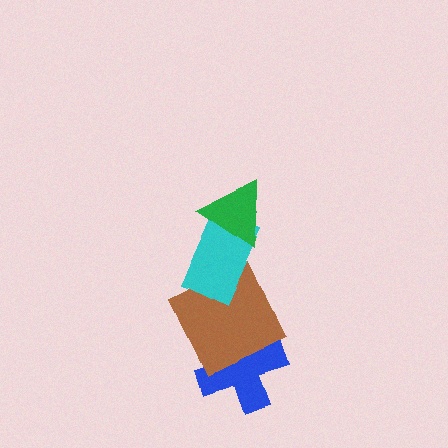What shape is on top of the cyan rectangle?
The green triangle is on top of the cyan rectangle.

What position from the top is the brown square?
The brown square is 3rd from the top.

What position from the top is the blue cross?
The blue cross is 4th from the top.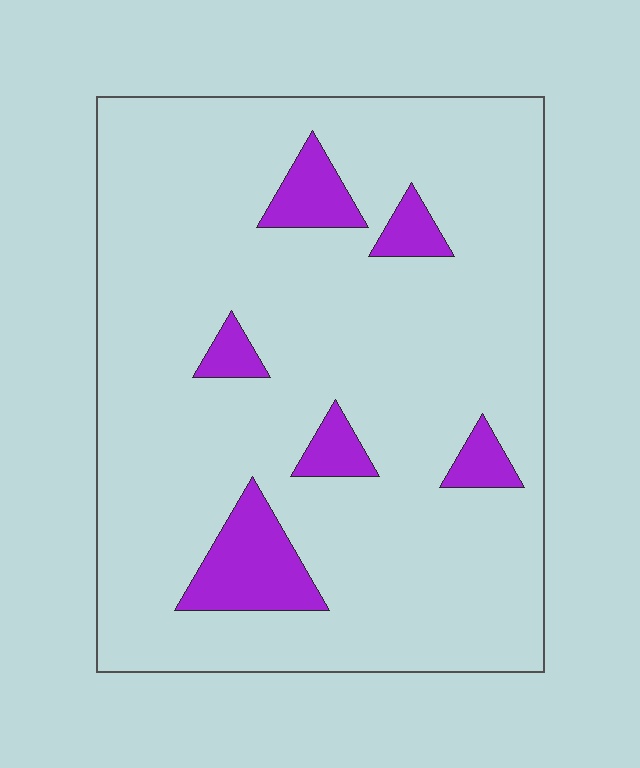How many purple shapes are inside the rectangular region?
6.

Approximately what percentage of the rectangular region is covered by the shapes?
Approximately 10%.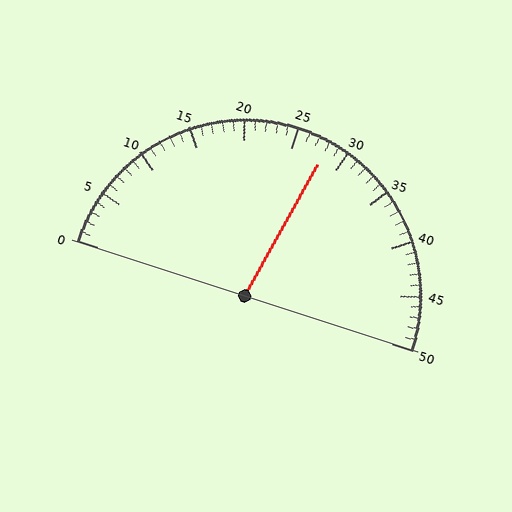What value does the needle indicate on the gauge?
The needle indicates approximately 28.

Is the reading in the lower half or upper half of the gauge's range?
The reading is in the upper half of the range (0 to 50).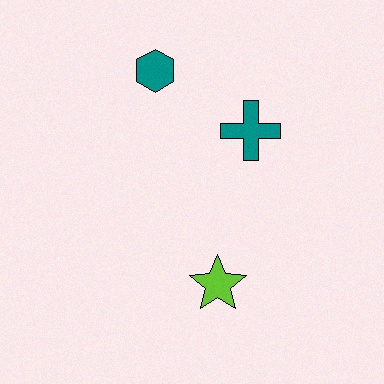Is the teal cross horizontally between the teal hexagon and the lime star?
No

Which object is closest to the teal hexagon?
The teal cross is closest to the teal hexagon.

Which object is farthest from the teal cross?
The lime star is farthest from the teal cross.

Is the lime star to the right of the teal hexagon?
Yes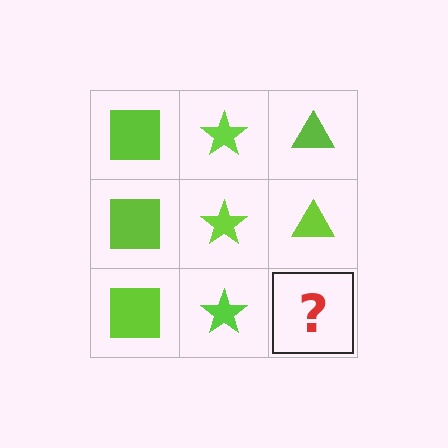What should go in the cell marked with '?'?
The missing cell should contain a lime triangle.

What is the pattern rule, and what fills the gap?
The rule is that each column has a consistent shape. The gap should be filled with a lime triangle.